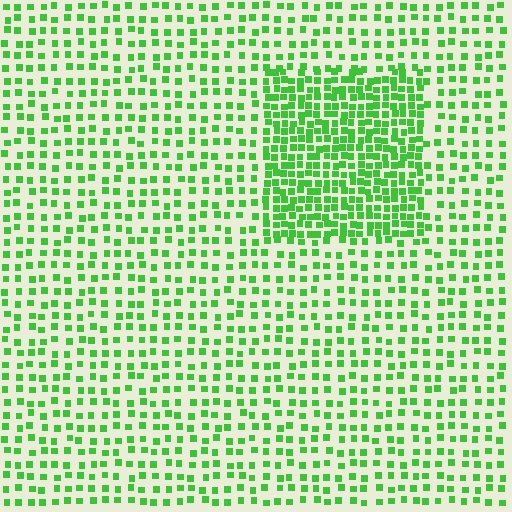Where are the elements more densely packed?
The elements are more densely packed inside the rectangle boundary.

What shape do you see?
I see a rectangle.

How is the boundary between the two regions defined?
The boundary is defined by a change in element density (approximately 2.1x ratio). All elements are the same color, size, and shape.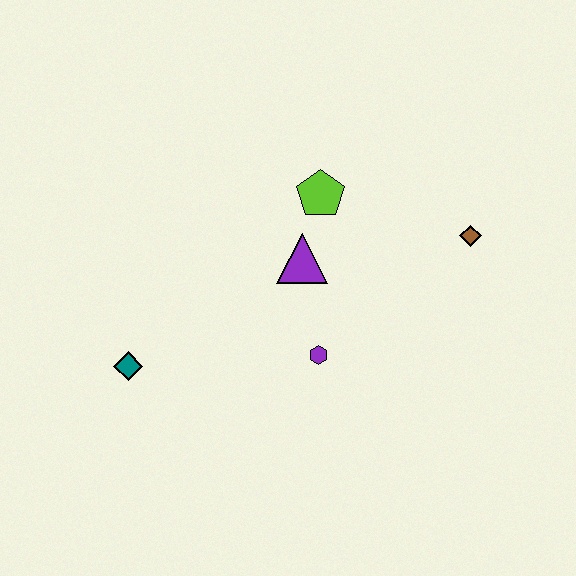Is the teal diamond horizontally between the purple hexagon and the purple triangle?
No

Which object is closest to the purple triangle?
The lime pentagon is closest to the purple triangle.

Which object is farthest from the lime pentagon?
The teal diamond is farthest from the lime pentagon.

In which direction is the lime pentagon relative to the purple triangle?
The lime pentagon is above the purple triangle.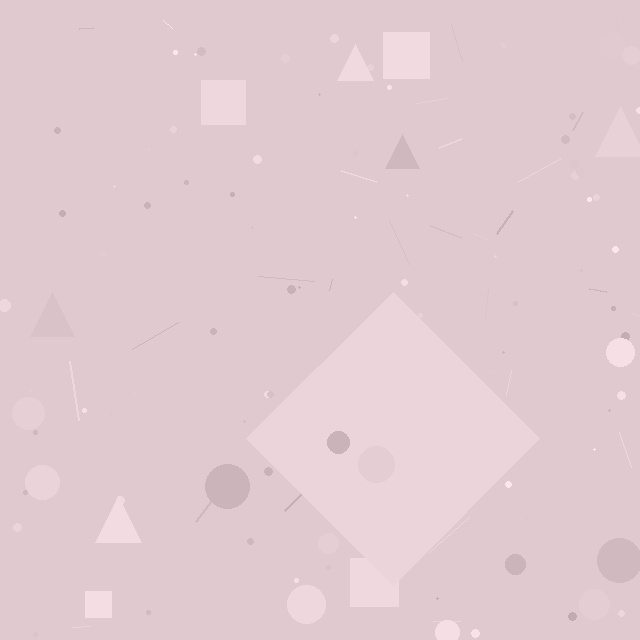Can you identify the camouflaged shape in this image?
The camouflaged shape is a diamond.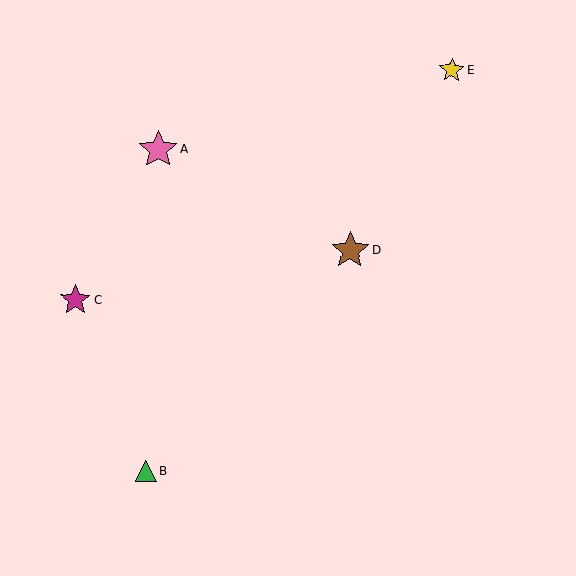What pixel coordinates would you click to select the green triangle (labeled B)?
Click at (146, 471) to select the green triangle B.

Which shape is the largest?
The pink star (labeled A) is the largest.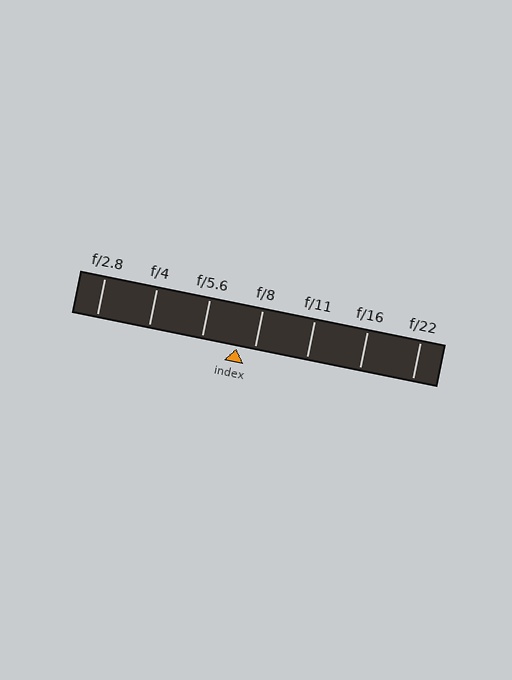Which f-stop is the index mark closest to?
The index mark is closest to f/8.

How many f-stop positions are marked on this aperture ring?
There are 7 f-stop positions marked.